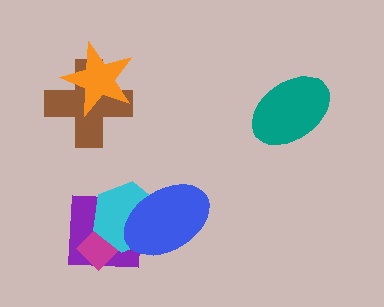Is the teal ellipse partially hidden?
No, no other shape covers it.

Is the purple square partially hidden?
Yes, it is partially covered by another shape.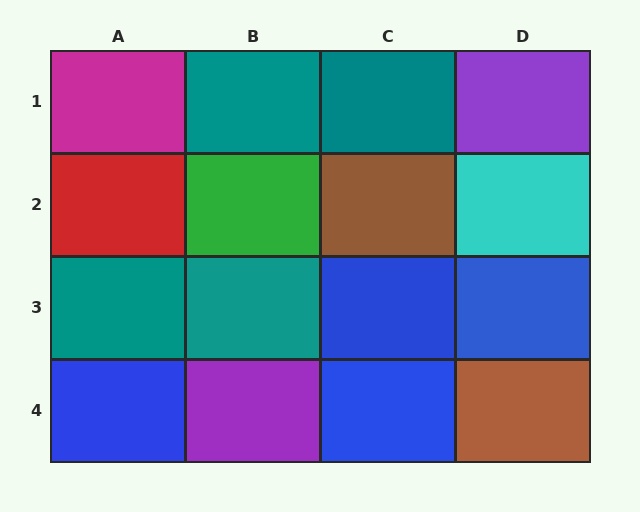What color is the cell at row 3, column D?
Blue.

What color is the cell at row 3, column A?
Teal.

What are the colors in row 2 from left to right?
Red, green, brown, cyan.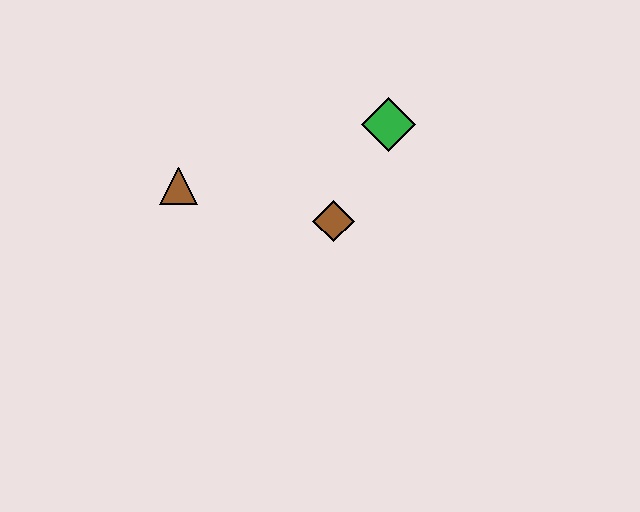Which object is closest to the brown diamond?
The green diamond is closest to the brown diamond.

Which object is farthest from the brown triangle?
The green diamond is farthest from the brown triangle.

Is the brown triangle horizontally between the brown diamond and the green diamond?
No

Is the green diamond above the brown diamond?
Yes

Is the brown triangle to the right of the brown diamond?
No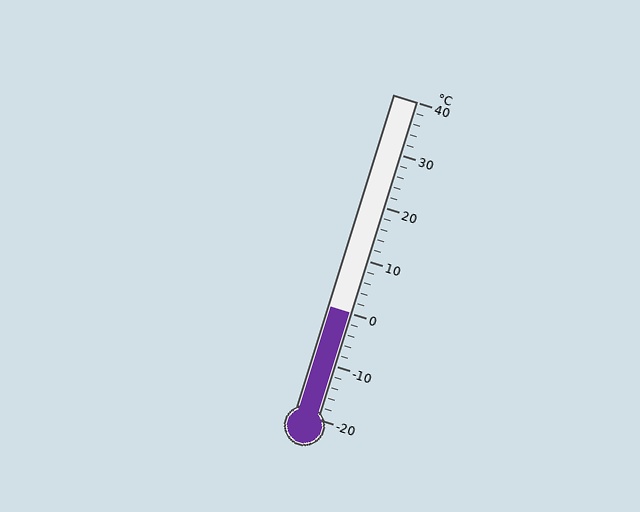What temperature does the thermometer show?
The thermometer shows approximately 0°C.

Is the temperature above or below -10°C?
The temperature is above -10°C.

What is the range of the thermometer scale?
The thermometer scale ranges from -20°C to 40°C.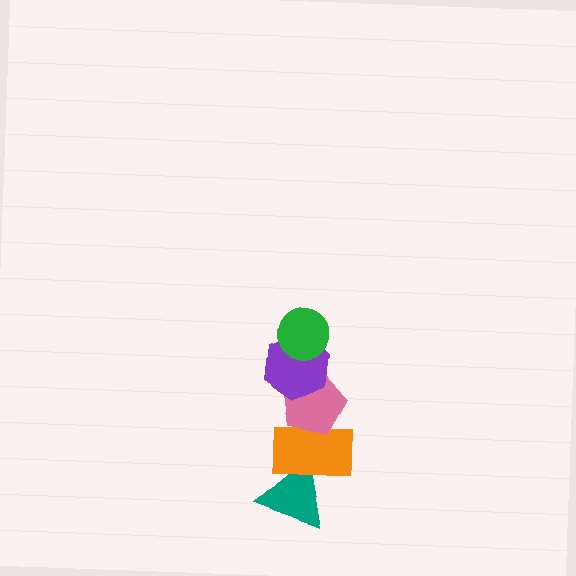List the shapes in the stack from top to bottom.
From top to bottom: the green circle, the purple hexagon, the pink pentagon, the orange rectangle, the teal triangle.